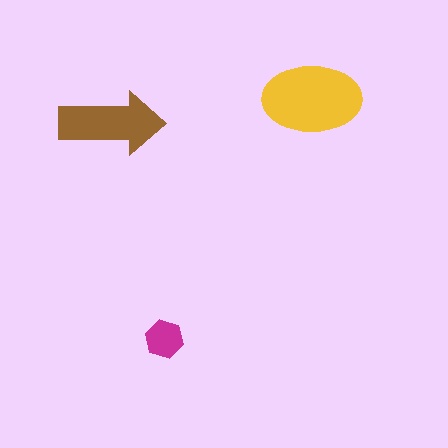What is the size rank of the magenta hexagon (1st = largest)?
3rd.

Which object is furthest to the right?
The yellow ellipse is rightmost.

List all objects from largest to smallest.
The yellow ellipse, the brown arrow, the magenta hexagon.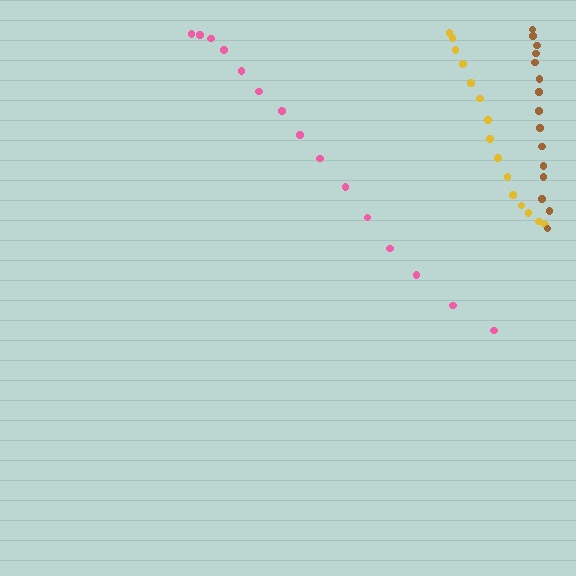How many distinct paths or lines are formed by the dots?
There are 3 distinct paths.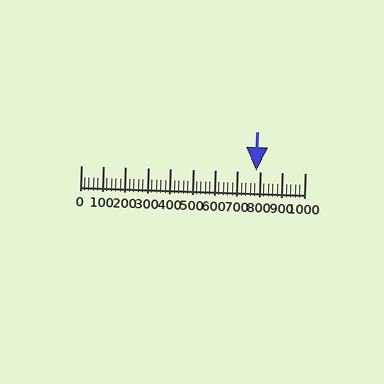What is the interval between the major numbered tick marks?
The major tick marks are spaced 100 units apart.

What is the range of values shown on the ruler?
The ruler shows values from 0 to 1000.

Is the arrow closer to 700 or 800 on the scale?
The arrow is closer to 800.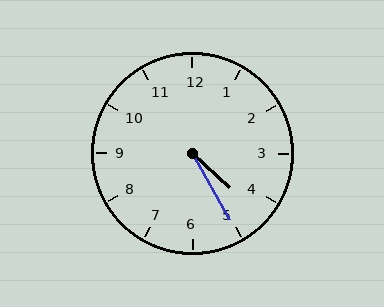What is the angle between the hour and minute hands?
Approximately 18 degrees.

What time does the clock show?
4:25.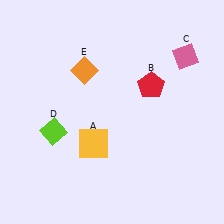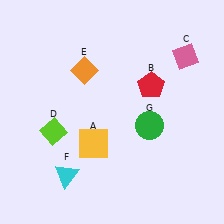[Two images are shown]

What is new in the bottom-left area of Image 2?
A cyan triangle (F) was added in the bottom-left area of Image 2.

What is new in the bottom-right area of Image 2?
A green circle (G) was added in the bottom-right area of Image 2.